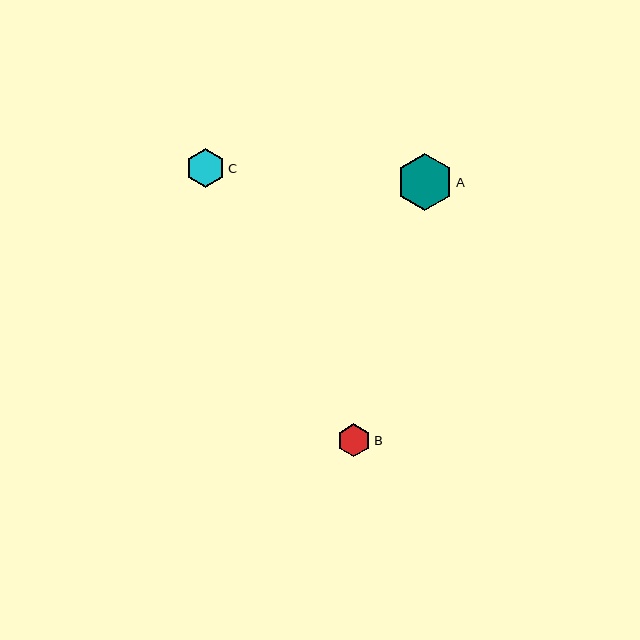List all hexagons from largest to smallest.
From largest to smallest: A, C, B.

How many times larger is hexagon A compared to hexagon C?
Hexagon A is approximately 1.5 times the size of hexagon C.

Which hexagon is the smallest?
Hexagon B is the smallest with a size of approximately 33 pixels.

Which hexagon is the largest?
Hexagon A is the largest with a size of approximately 57 pixels.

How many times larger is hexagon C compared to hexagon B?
Hexagon C is approximately 1.2 times the size of hexagon B.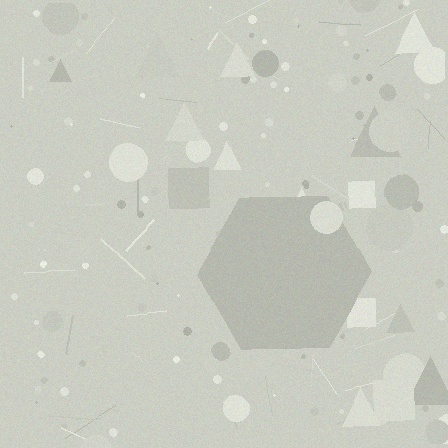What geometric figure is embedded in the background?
A hexagon is embedded in the background.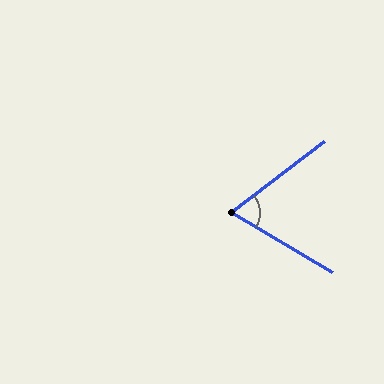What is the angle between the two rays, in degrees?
Approximately 68 degrees.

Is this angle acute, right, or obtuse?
It is acute.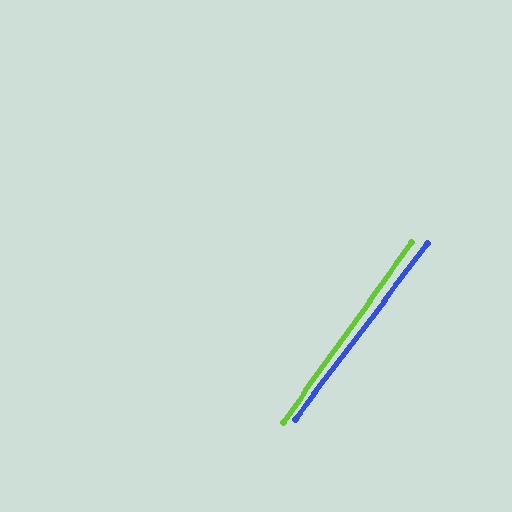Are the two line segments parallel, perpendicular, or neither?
Parallel — their directions differ by only 1.3°.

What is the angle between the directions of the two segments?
Approximately 1 degree.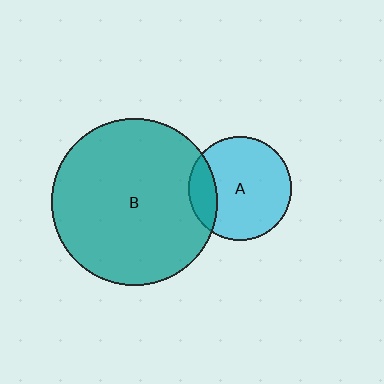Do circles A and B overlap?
Yes.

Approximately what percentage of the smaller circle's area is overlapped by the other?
Approximately 20%.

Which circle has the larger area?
Circle B (teal).